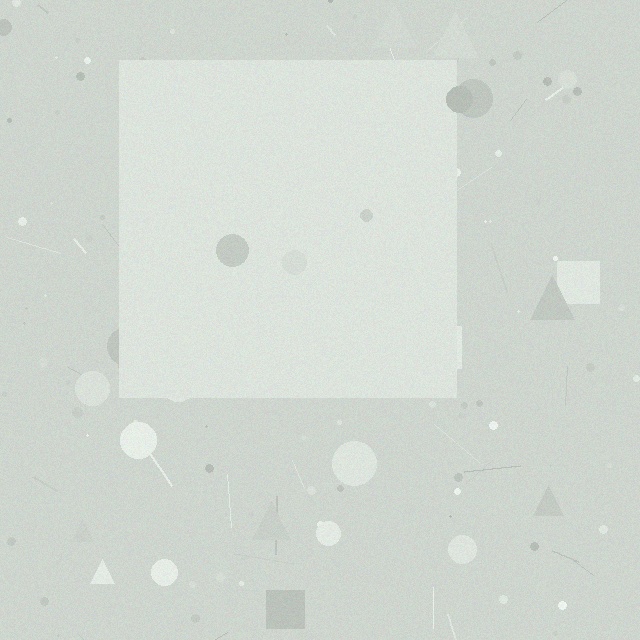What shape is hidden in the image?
A square is hidden in the image.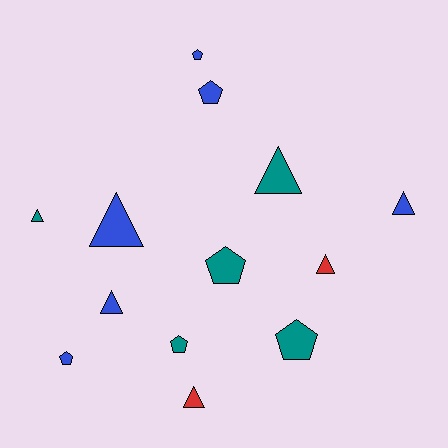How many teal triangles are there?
There are 2 teal triangles.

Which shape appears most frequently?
Triangle, with 7 objects.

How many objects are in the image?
There are 13 objects.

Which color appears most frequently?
Blue, with 6 objects.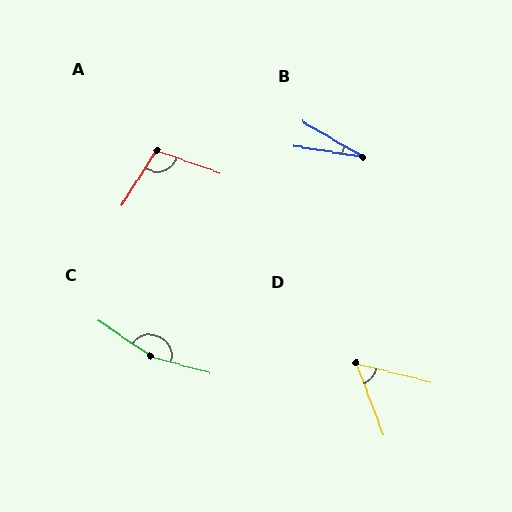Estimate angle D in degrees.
Approximately 55 degrees.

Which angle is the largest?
C, at approximately 160 degrees.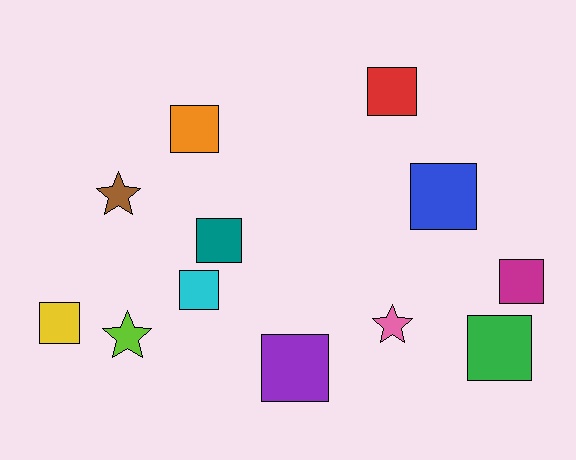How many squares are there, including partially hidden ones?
There are 9 squares.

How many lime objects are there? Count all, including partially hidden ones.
There is 1 lime object.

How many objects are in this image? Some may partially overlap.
There are 12 objects.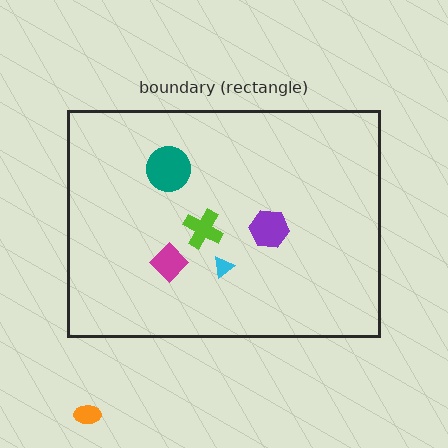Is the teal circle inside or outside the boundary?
Inside.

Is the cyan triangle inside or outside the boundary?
Inside.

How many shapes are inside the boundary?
5 inside, 1 outside.